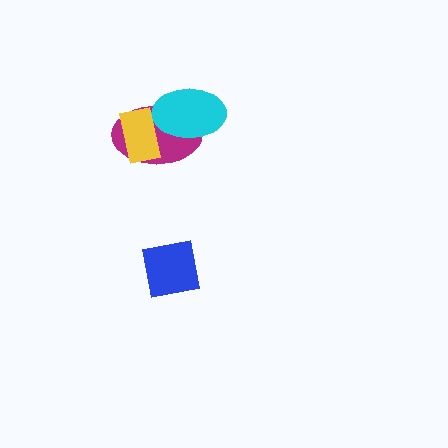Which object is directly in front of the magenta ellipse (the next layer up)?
The cyan ellipse is directly in front of the magenta ellipse.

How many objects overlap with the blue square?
0 objects overlap with the blue square.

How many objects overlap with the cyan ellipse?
2 objects overlap with the cyan ellipse.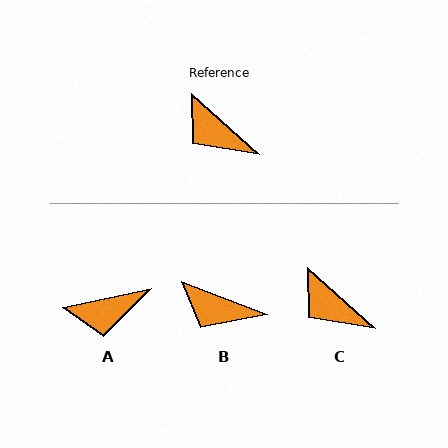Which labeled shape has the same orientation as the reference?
C.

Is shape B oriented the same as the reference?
No, it is off by about 21 degrees.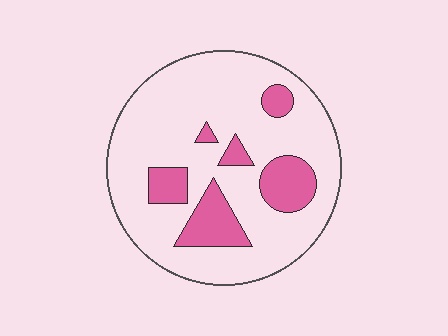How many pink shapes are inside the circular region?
6.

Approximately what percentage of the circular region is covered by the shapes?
Approximately 20%.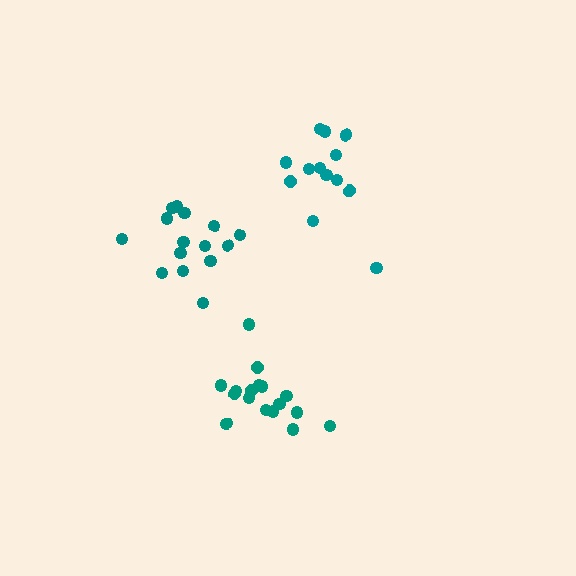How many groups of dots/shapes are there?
There are 3 groups.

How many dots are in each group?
Group 1: 15 dots, Group 2: 17 dots, Group 3: 13 dots (45 total).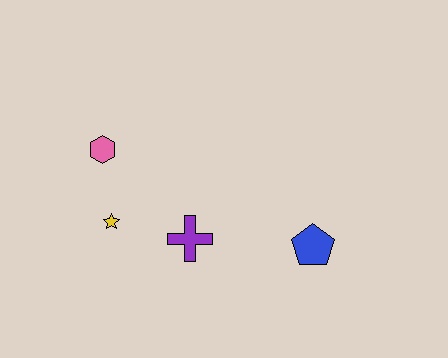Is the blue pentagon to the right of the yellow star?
Yes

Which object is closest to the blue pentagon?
The purple cross is closest to the blue pentagon.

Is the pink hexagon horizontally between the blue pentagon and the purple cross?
No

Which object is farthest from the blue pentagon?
The pink hexagon is farthest from the blue pentagon.